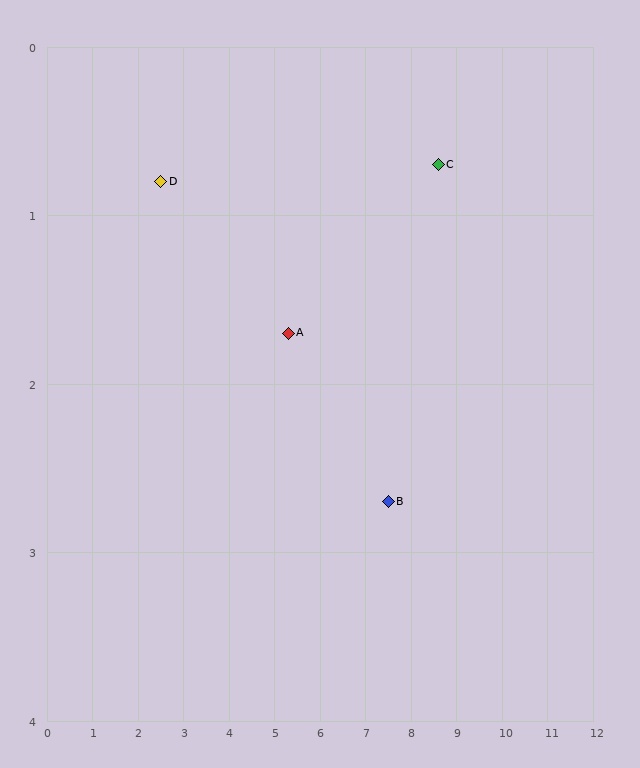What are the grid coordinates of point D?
Point D is at approximately (2.5, 0.8).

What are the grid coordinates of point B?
Point B is at approximately (7.5, 2.7).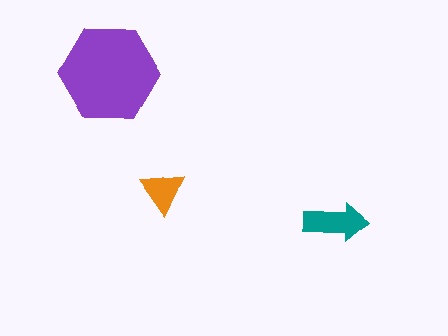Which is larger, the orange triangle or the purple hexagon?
The purple hexagon.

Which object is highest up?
The purple hexagon is topmost.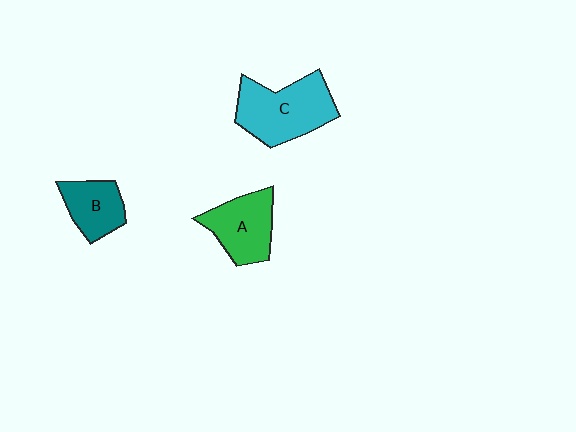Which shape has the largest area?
Shape C (cyan).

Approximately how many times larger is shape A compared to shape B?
Approximately 1.3 times.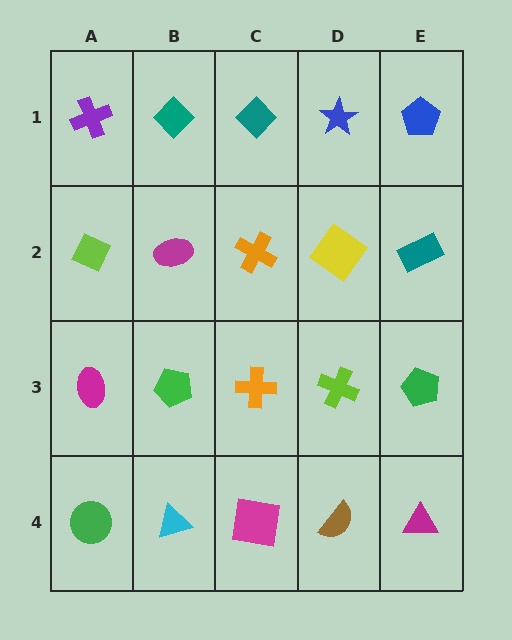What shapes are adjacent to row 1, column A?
A lime diamond (row 2, column A), a teal diamond (row 1, column B).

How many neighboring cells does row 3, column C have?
4.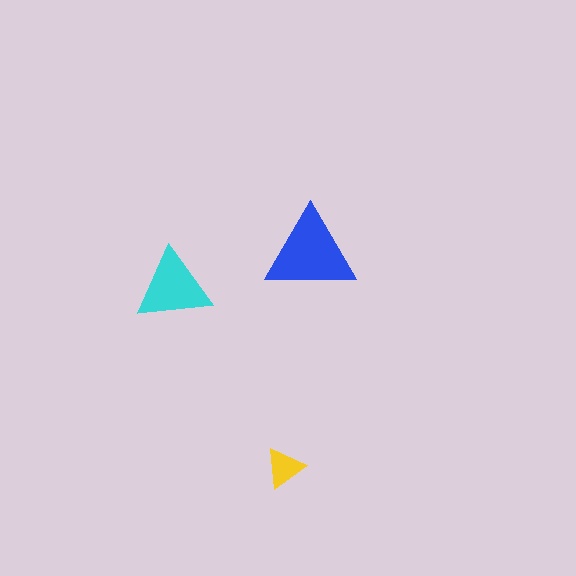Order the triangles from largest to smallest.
the blue one, the cyan one, the yellow one.